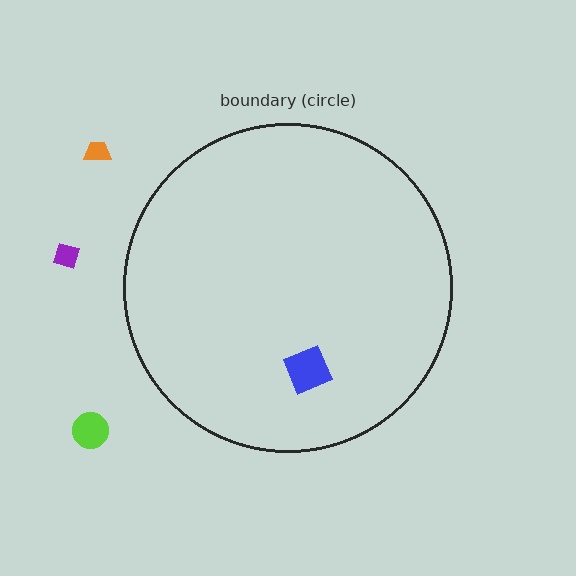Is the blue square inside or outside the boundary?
Inside.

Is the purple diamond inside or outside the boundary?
Outside.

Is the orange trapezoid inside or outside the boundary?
Outside.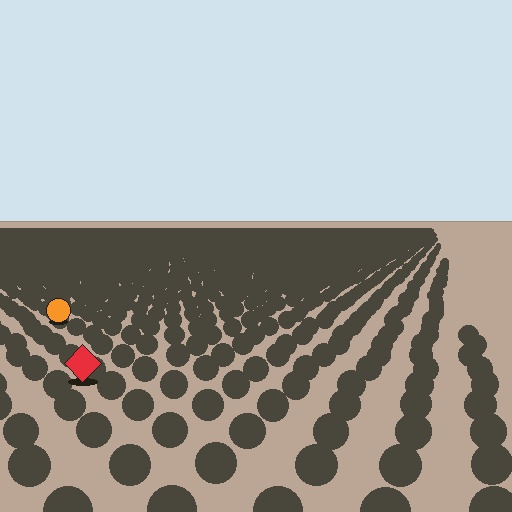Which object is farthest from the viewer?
The orange circle is farthest from the viewer. It appears smaller and the ground texture around it is denser.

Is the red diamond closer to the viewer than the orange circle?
Yes. The red diamond is closer — you can tell from the texture gradient: the ground texture is coarser near it.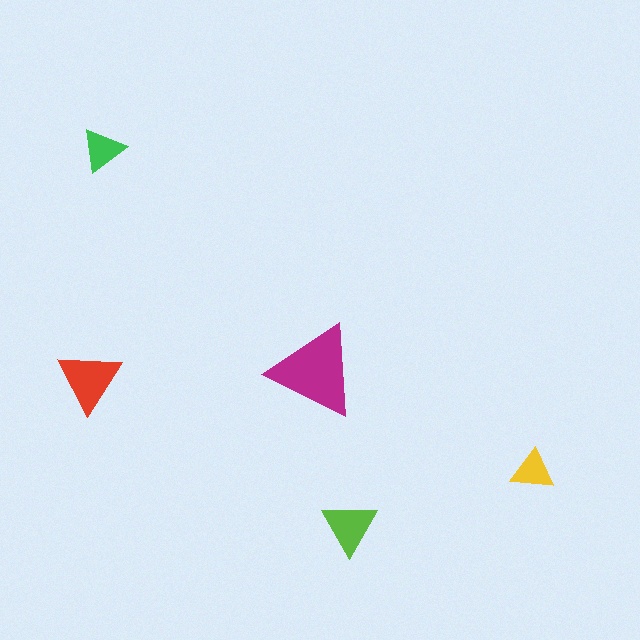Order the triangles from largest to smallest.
the magenta one, the red one, the lime one, the green one, the yellow one.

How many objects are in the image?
There are 5 objects in the image.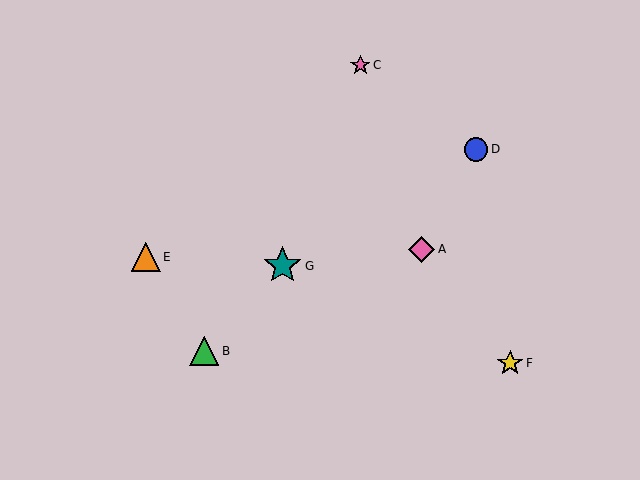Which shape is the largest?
The teal star (labeled G) is the largest.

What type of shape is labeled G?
Shape G is a teal star.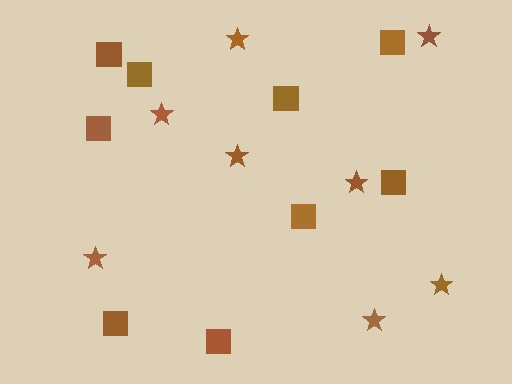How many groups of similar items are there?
There are 2 groups: one group of stars (8) and one group of squares (9).